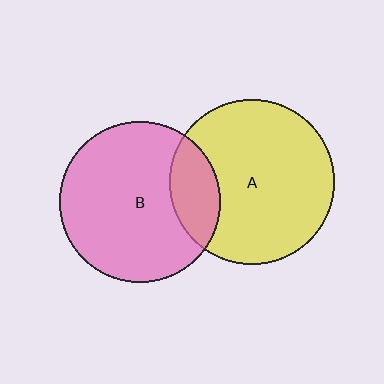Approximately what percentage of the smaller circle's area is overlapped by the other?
Approximately 20%.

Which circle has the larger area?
Circle A (yellow).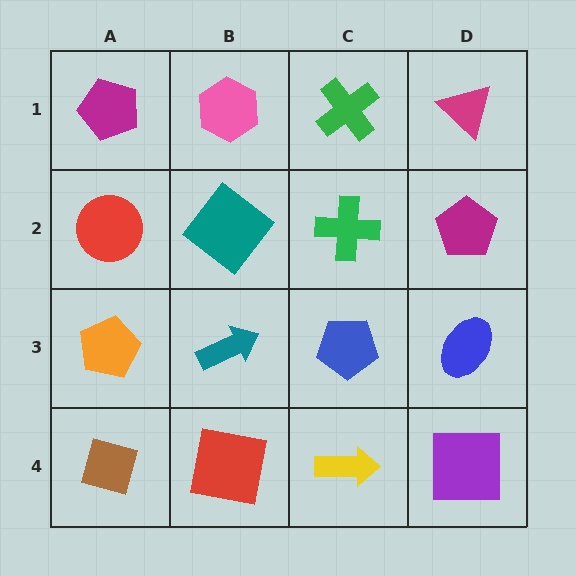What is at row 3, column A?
An orange pentagon.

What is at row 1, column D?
A magenta triangle.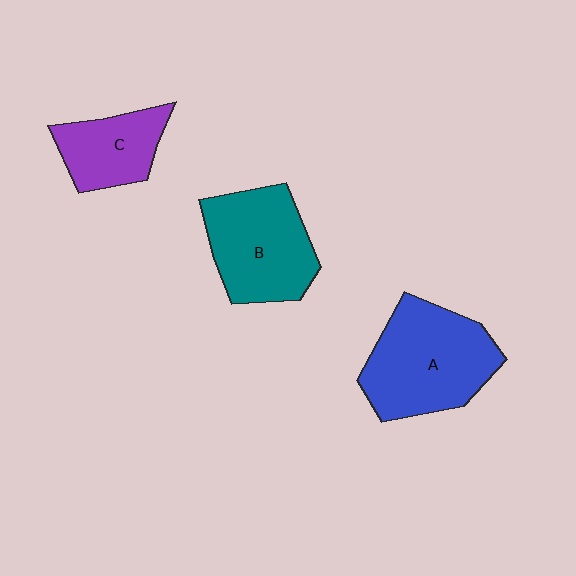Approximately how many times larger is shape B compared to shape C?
Approximately 1.5 times.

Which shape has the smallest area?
Shape C (purple).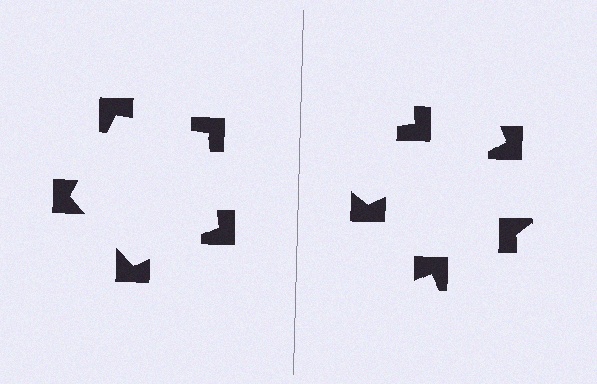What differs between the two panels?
The notched squares are positioned identically on both sides; only the wedge orientations differ. On the left they align to a pentagon; on the right they are misaligned.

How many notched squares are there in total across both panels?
10 — 5 on each side.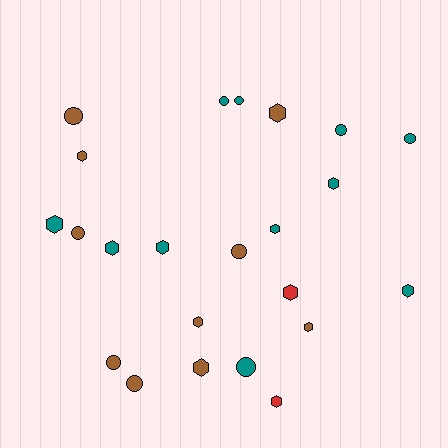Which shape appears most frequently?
Hexagon, with 13 objects.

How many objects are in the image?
There are 23 objects.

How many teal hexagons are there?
There are 6 teal hexagons.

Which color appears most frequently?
Teal, with 11 objects.